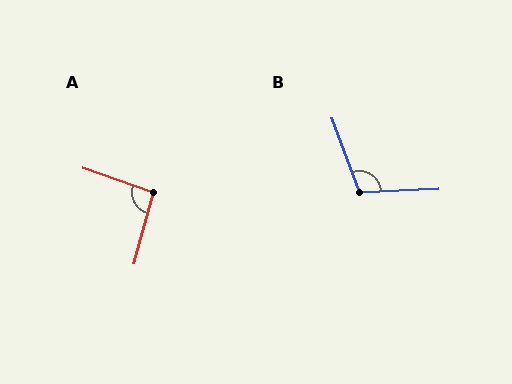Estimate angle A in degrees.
Approximately 94 degrees.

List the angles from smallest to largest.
A (94°), B (108°).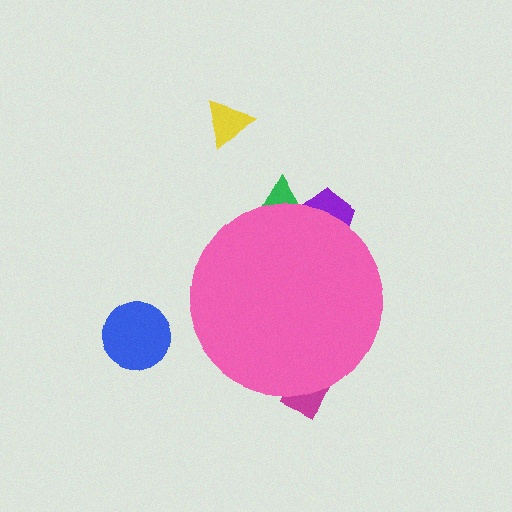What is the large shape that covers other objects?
A pink circle.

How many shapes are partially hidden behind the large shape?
3 shapes are partially hidden.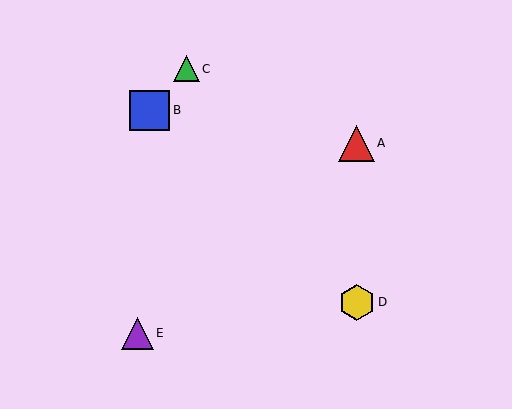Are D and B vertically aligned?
No, D is at x≈357 and B is at x≈149.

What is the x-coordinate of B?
Object B is at x≈149.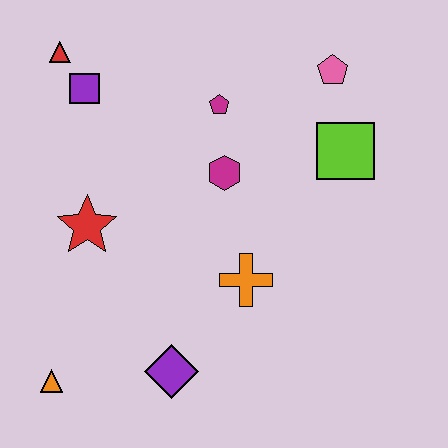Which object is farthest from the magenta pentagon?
The orange triangle is farthest from the magenta pentagon.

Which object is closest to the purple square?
The red triangle is closest to the purple square.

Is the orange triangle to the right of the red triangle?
No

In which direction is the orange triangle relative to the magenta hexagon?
The orange triangle is below the magenta hexagon.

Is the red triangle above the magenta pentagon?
Yes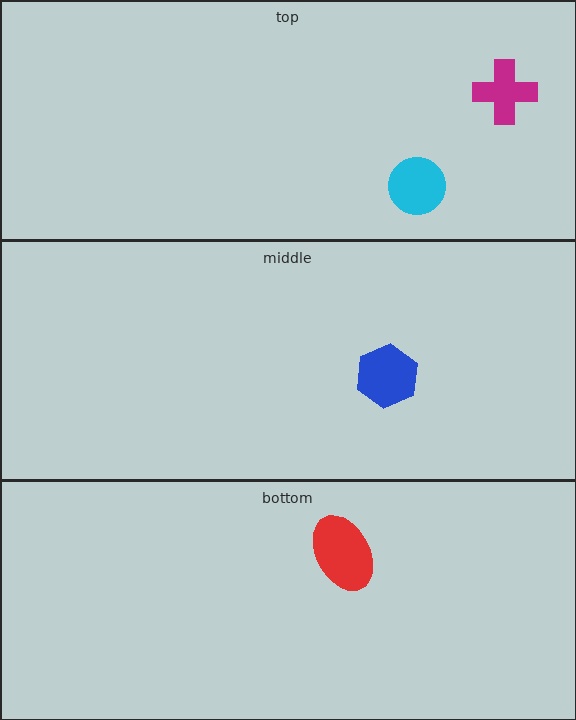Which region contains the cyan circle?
The top region.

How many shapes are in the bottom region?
1.